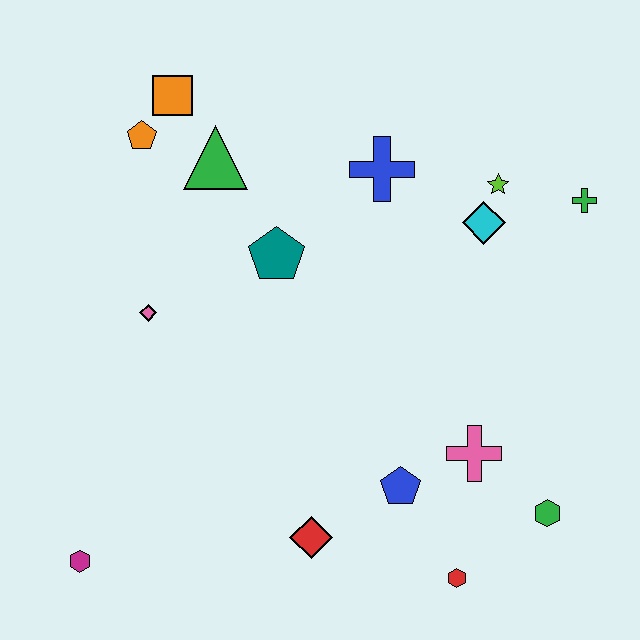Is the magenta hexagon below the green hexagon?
Yes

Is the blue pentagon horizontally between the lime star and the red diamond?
Yes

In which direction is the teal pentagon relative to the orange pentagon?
The teal pentagon is to the right of the orange pentagon.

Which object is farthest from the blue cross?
The magenta hexagon is farthest from the blue cross.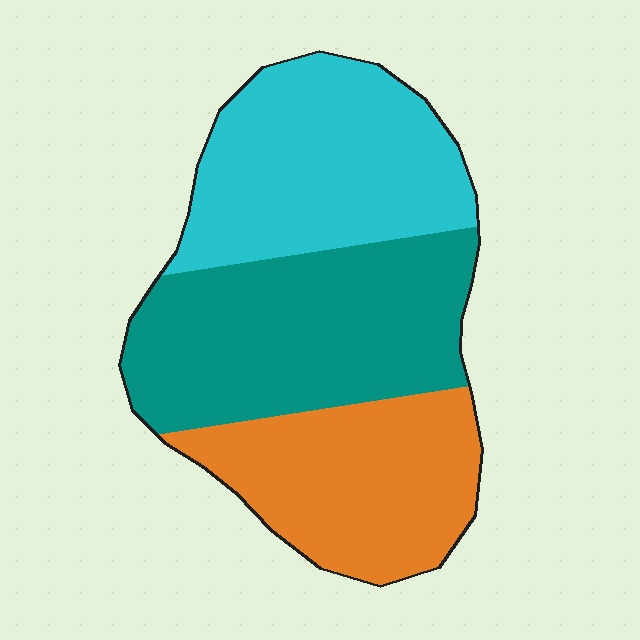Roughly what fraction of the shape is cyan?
Cyan covers about 35% of the shape.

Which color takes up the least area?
Orange, at roughly 30%.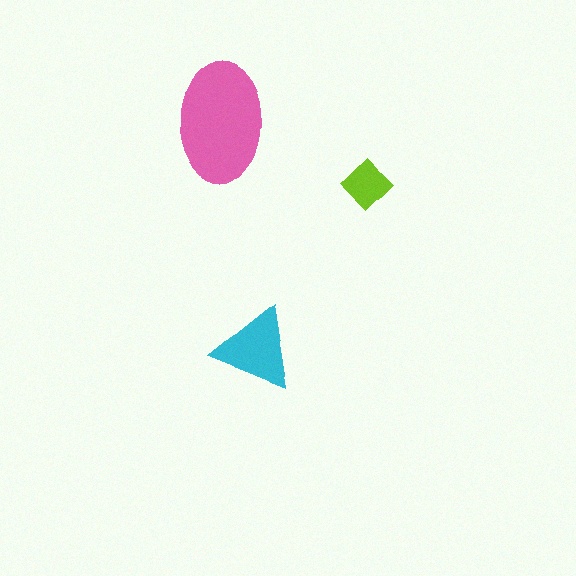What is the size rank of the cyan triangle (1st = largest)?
2nd.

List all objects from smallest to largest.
The lime diamond, the cyan triangle, the pink ellipse.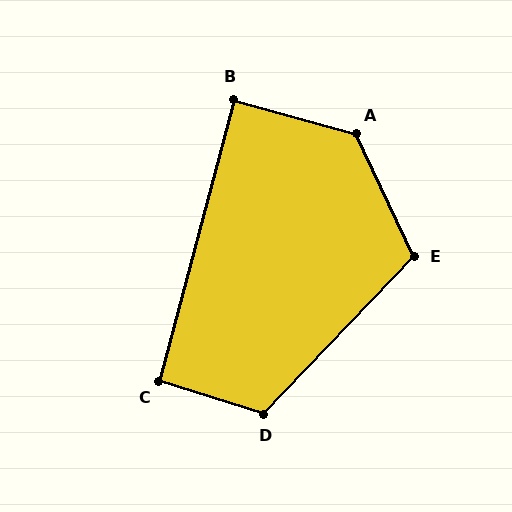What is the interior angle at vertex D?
Approximately 116 degrees (obtuse).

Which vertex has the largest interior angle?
A, at approximately 131 degrees.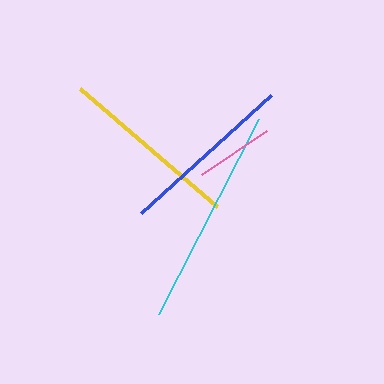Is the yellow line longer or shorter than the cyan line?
The cyan line is longer than the yellow line.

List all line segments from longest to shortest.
From longest to shortest: cyan, yellow, blue, pink.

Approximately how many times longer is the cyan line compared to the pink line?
The cyan line is approximately 2.8 times the length of the pink line.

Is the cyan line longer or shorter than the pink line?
The cyan line is longer than the pink line.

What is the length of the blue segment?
The blue segment is approximately 176 pixels long.